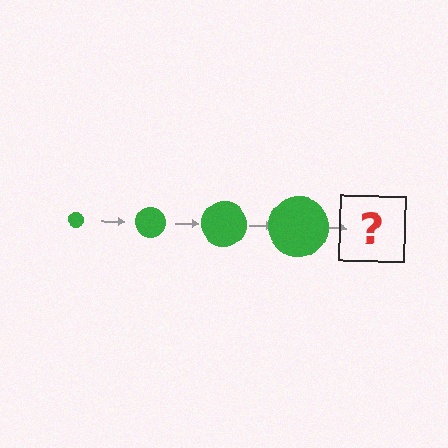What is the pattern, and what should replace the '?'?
The pattern is that the circle gets progressively larger each step. The '?' should be a green circle, larger than the previous one.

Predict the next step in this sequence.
The next step is a green circle, larger than the previous one.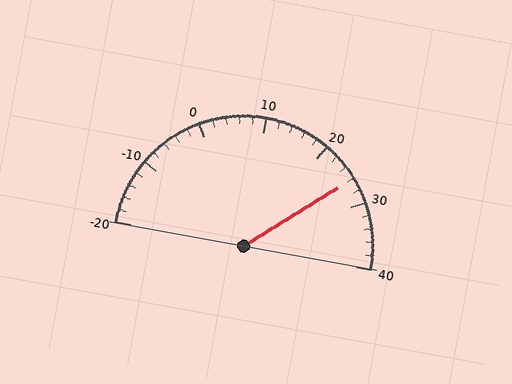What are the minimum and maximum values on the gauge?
The gauge ranges from -20 to 40.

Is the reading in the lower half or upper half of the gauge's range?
The reading is in the upper half of the range (-20 to 40).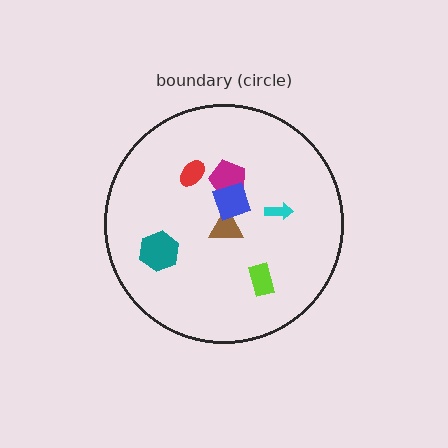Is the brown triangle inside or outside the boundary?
Inside.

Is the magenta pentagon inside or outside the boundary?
Inside.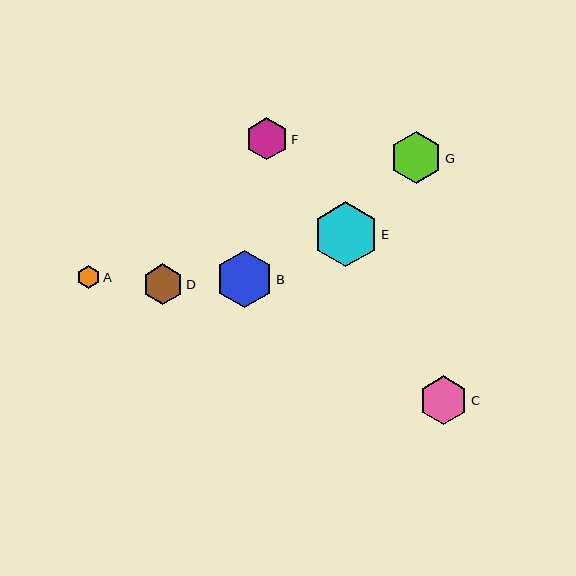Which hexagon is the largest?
Hexagon E is the largest with a size of approximately 65 pixels.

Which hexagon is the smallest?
Hexagon A is the smallest with a size of approximately 23 pixels.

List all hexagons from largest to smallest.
From largest to smallest: E, B, G, C, F, D, A.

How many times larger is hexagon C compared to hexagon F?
Hexagon C is approximately 1.1 times the size of hexagon F.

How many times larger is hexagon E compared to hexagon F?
Hexagon E is approximately 1.5 times the size of hexagon F.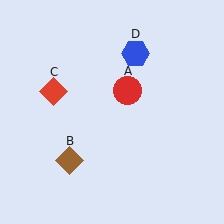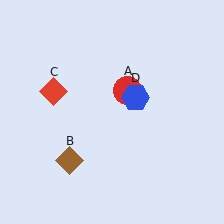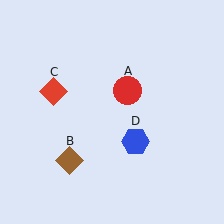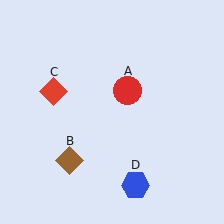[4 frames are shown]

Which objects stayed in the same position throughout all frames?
Red circle (object A) and brown diamond (object B) and red diamond (object C) remained stationary.